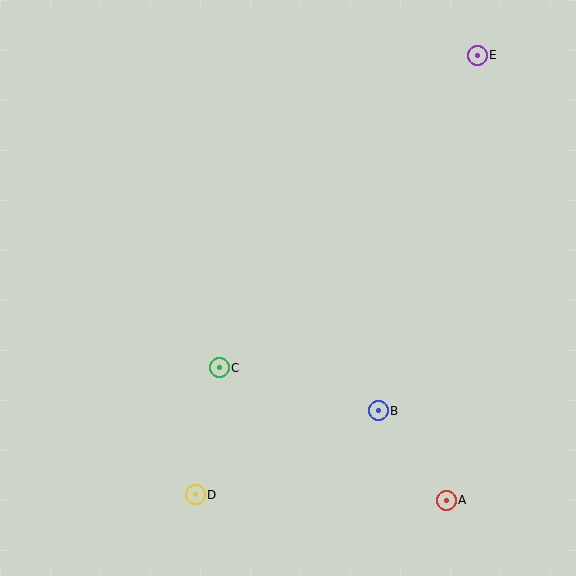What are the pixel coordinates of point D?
Point D is at (195, 495).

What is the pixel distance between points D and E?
The distance between D and E is 522 pixels.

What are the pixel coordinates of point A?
Point A is at (446, 500).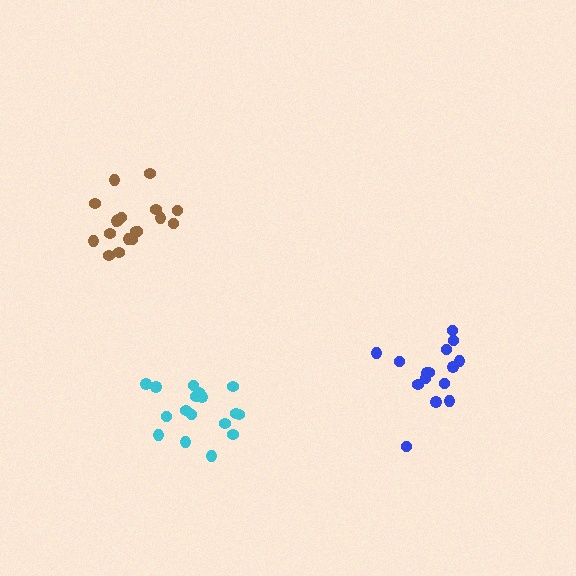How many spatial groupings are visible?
There are 3 spatial groupings.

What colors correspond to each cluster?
The clusters are colored: cyan, blue, brown.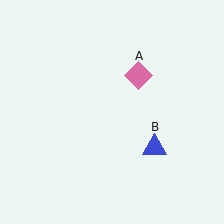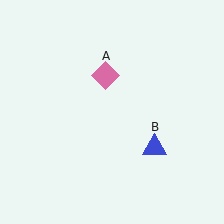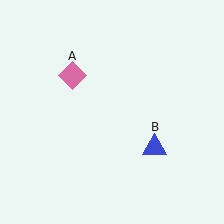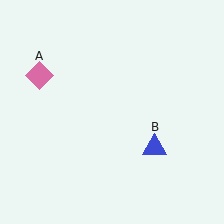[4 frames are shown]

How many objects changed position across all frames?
1 object changed position: pink diamond (object A).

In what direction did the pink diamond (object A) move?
The pink diamond (object A) moved left.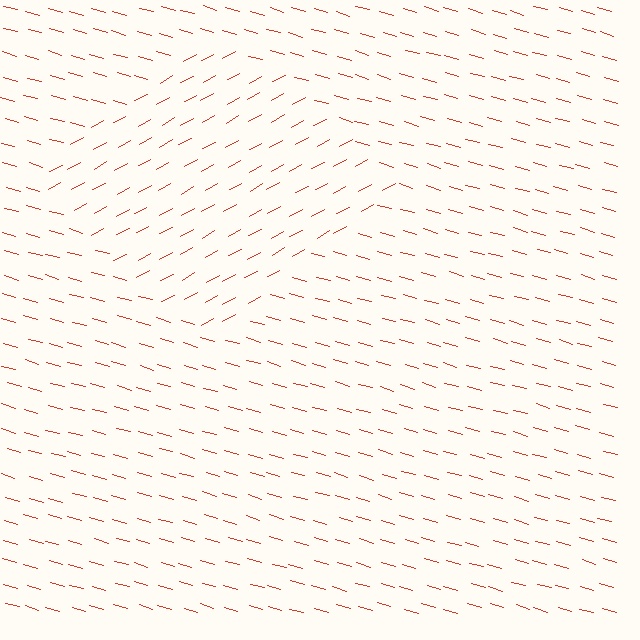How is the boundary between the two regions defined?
The boundary is defined purely by a change in line orientation (approximately 45 degrees difference). All lines are the same color and thickness.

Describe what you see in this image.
The image is filled with small red line segments. A diamond region in the image has lines oriented differently from the surrounding lines, creating a visible texture boundary.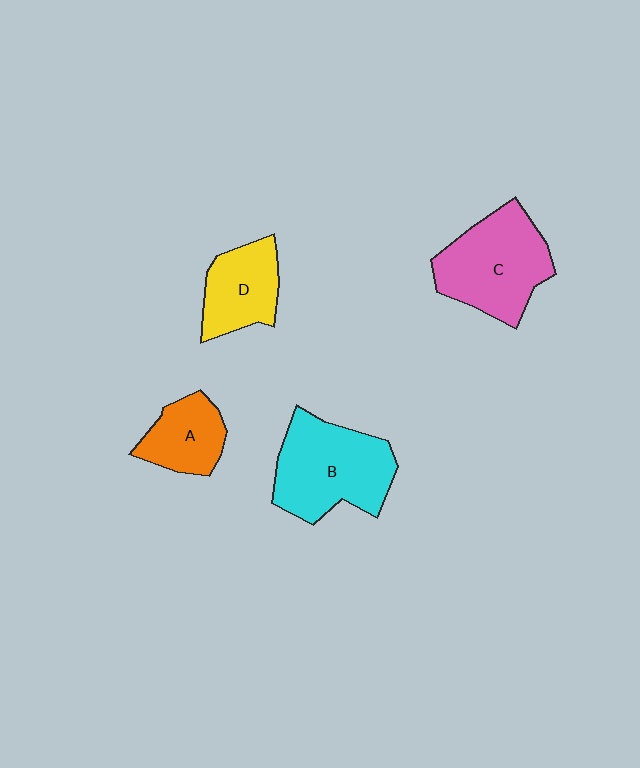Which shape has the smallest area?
Shape A (orange).